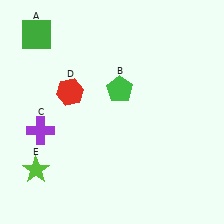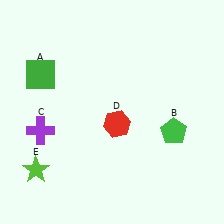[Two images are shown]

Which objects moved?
The objects that moved are: the green square (A), the green pentagon (B), the red hexagon (D).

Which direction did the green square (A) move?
The green square (A) moved down.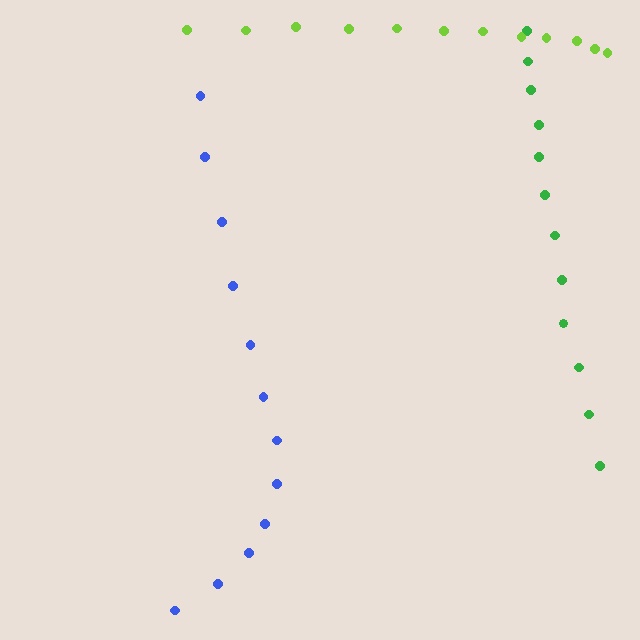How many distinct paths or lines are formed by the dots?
There are 3 distinct paths.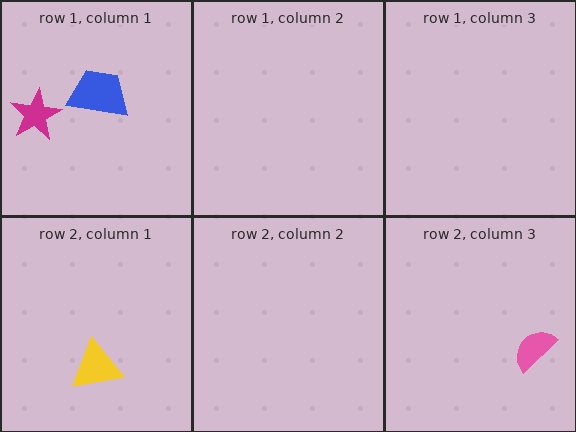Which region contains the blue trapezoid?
The row 1, column 1 region.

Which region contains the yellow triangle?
The row 2, column 1 region.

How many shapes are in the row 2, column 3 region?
1.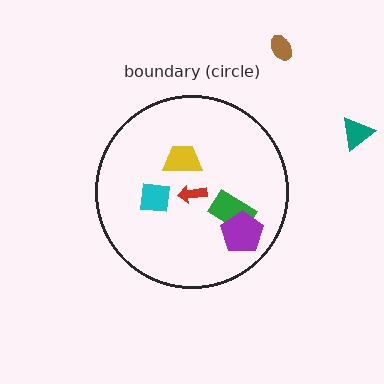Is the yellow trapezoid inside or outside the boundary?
Inside.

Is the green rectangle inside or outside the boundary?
Inside.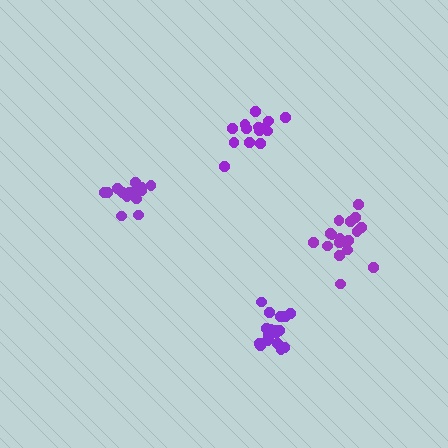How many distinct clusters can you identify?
There are 4 distinct clusters.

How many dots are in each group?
Group 1: 14 dots, Group 2: 14 dots, Group 3: 19 dots, Group 4: 18 dots (65 total).